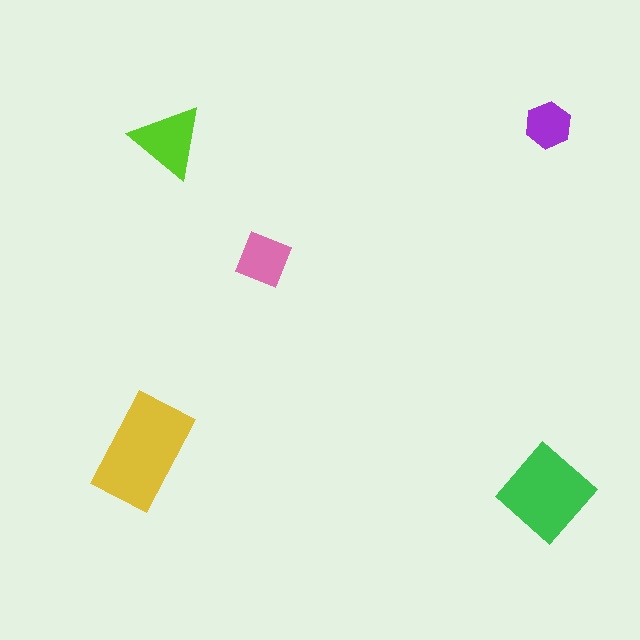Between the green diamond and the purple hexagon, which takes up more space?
The green diamond.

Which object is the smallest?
The purple hexagon.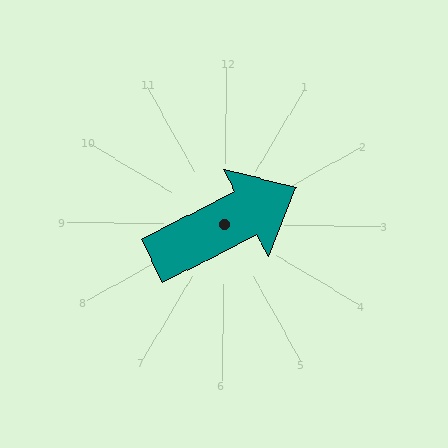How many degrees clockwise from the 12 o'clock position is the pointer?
Approximately 62 degrees.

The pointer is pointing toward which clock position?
Roughly 2 o'clock.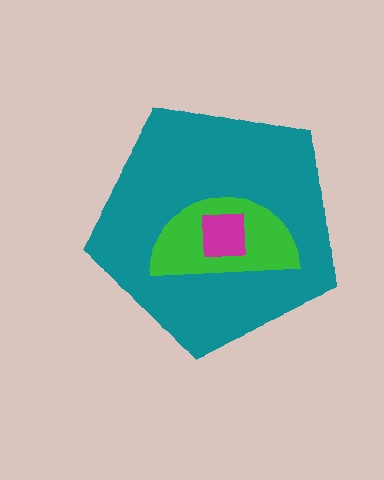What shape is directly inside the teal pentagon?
The green semicircle.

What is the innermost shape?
The magenta square.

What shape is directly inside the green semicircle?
The magenta square.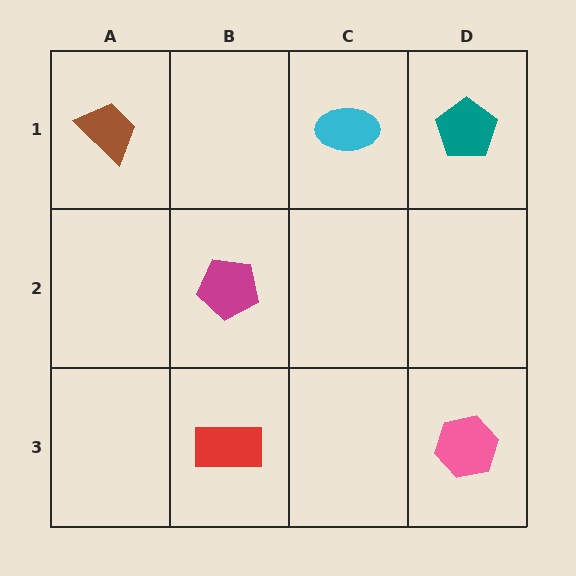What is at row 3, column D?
A pink hexagon.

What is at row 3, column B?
A red rectangle.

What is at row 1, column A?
A brown trapezoid.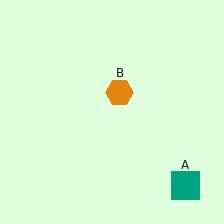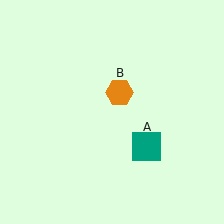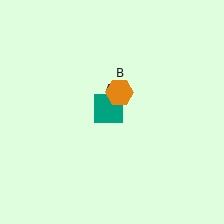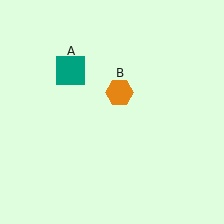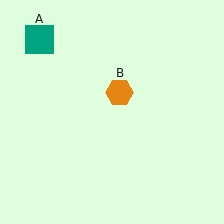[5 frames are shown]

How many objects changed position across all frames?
1 object changed position: teal square (object A).